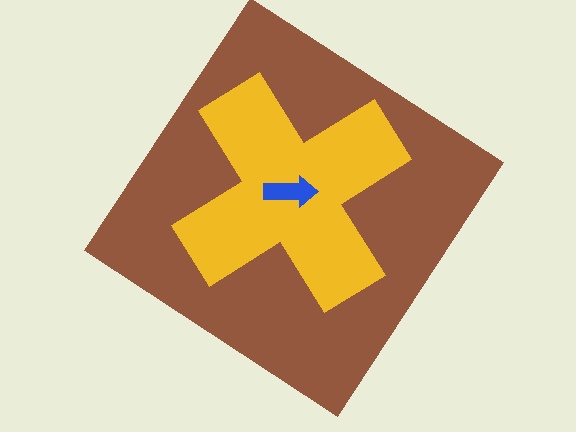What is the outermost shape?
The brown diamond.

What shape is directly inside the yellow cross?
The blue arrow.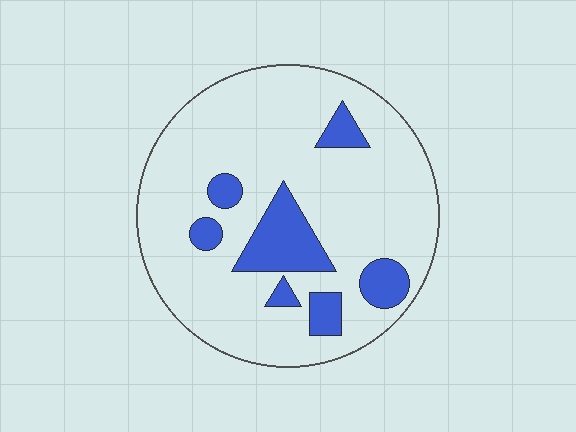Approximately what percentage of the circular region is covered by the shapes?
Approximately 15%.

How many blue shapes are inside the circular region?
7.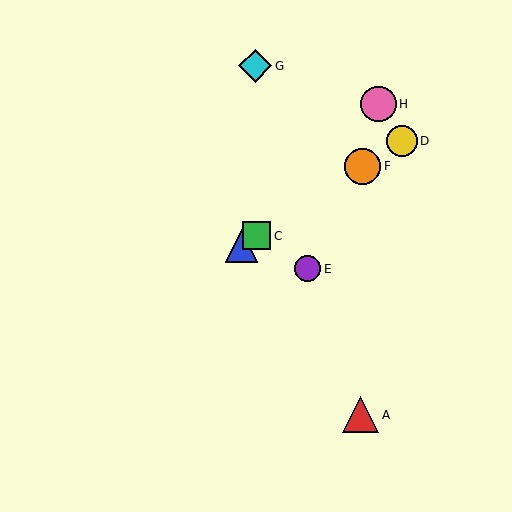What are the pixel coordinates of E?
Object E is at (308, 269).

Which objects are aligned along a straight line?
Objects B, C, D, F are aligned along a straight line.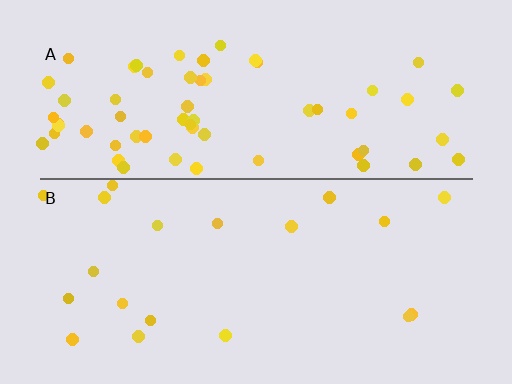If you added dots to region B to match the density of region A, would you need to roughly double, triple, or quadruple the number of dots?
Approximately triple.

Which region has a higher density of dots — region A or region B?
A (the top).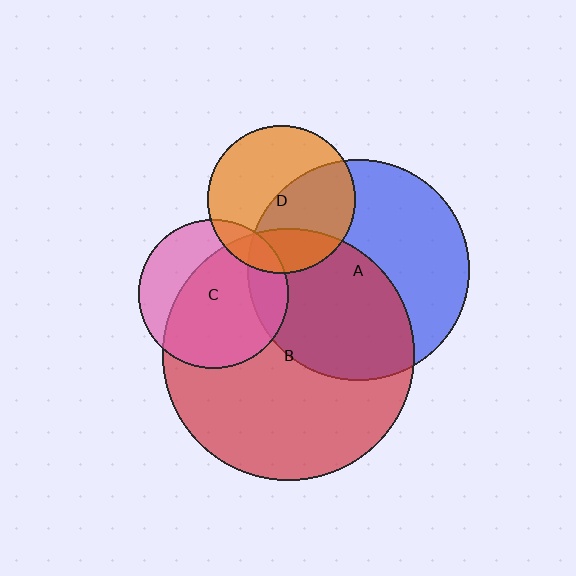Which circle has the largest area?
Circle B (red).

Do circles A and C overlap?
Yes.